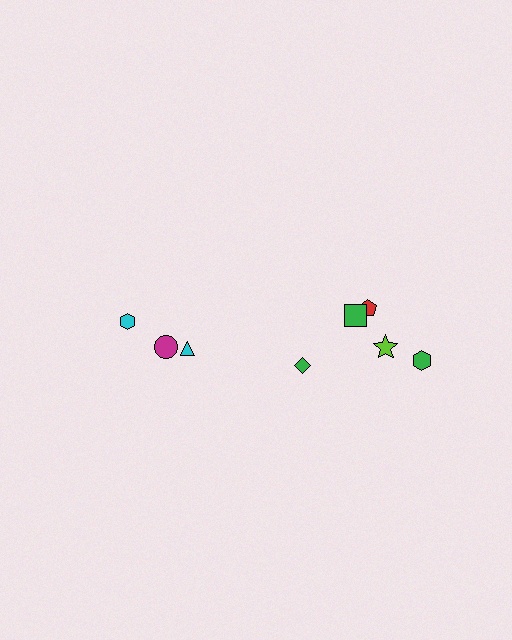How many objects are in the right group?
There are 5 objects.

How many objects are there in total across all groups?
There are 8 objects.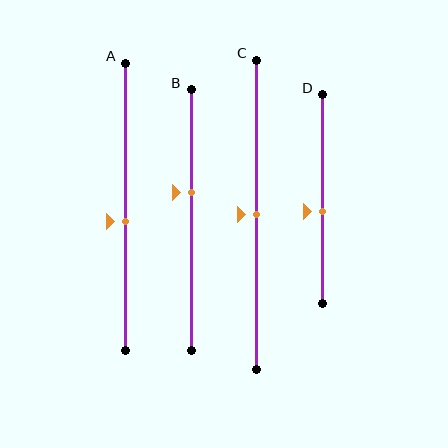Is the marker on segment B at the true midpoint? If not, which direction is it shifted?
No, the marker on segment B is shifted upward by about 11% of the segment length.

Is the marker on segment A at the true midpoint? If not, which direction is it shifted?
No, the marker on segment A is shifted downward by about 5% of the segment length.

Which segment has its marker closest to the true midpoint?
Segment C has its marker closest to the true midpoint.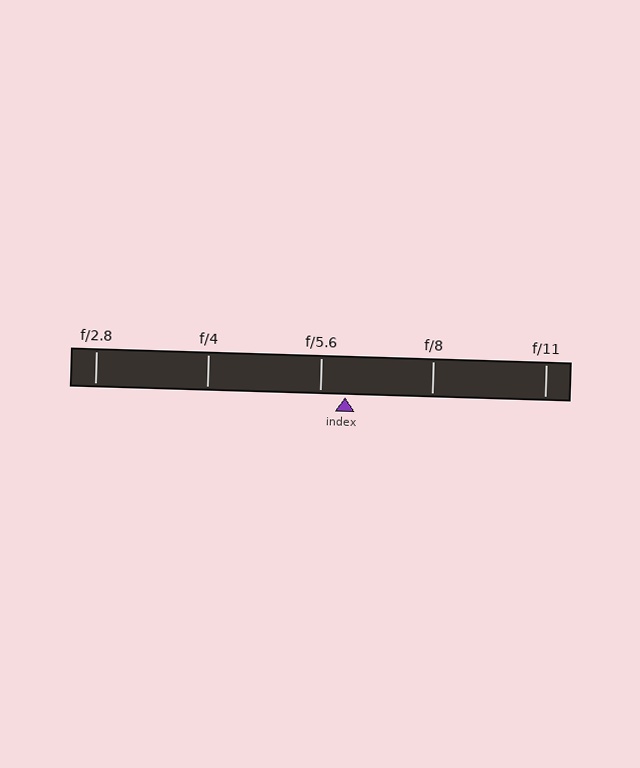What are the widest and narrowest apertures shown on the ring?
The widest aperture shown is f/2.8 and the narrowest is f/11.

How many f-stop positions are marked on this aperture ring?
There are 5 f-stop positions marked.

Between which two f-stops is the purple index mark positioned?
The index mark is between f/5.6 and f/8.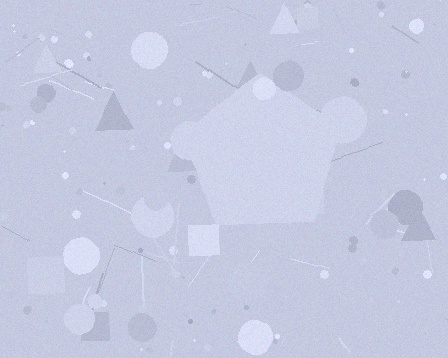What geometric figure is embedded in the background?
A pentagon is embedded in the background.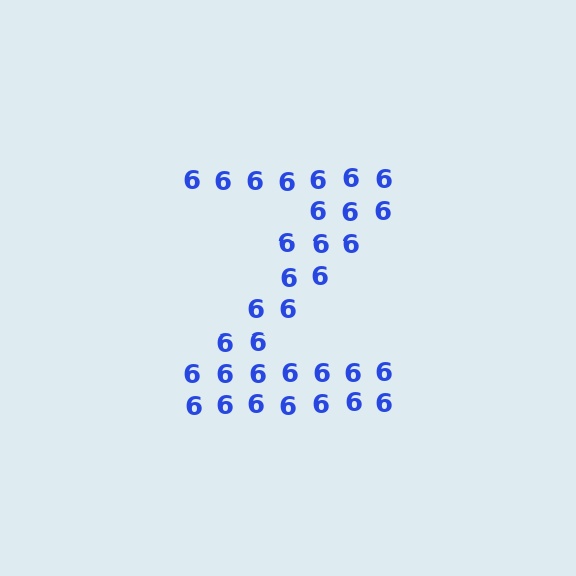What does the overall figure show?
The overall figure shows the letter Z.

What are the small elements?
The small elements are digit 6's.